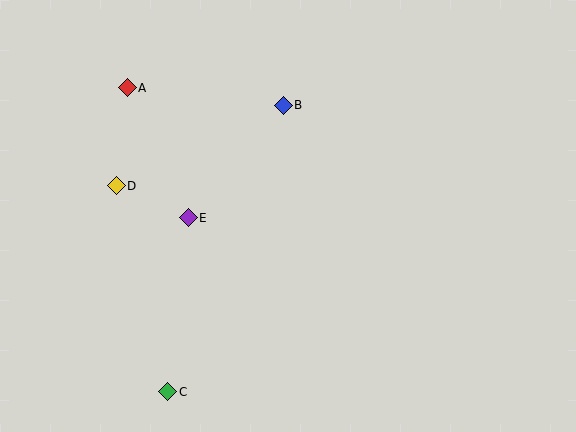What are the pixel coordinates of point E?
Point E is at (188, 218).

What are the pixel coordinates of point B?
Point B is at (283, 105).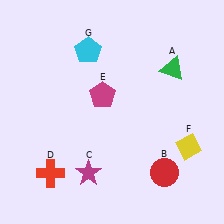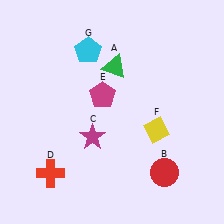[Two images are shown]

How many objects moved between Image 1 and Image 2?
3 objects moved between the two images.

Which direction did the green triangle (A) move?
The green triangle (A) moved left.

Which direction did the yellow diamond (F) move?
The yellow diamond (F) moved left.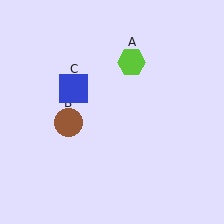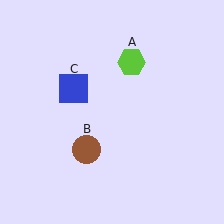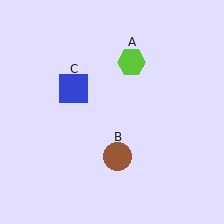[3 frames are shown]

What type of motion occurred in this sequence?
The brown circle (object B) rotated counterclockwise around the center of the scene.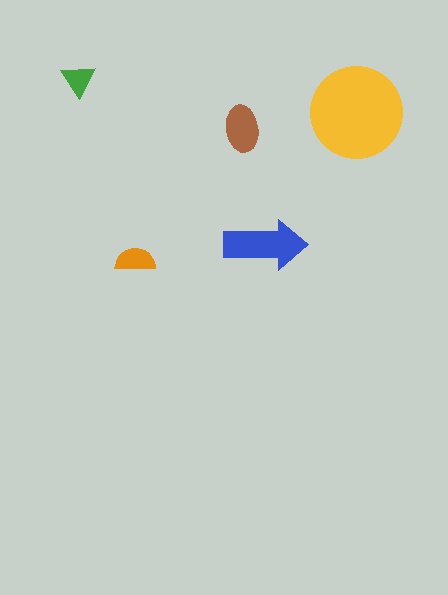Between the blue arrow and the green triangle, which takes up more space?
The blue arrow.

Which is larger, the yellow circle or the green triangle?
The yellow circle.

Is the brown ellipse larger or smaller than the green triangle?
Larger.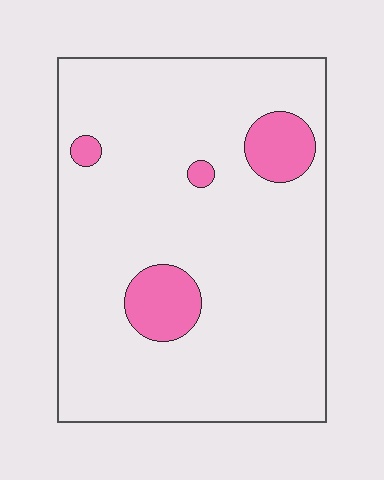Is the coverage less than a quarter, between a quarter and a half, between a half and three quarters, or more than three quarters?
Less than a quarter.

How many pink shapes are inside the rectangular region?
4.